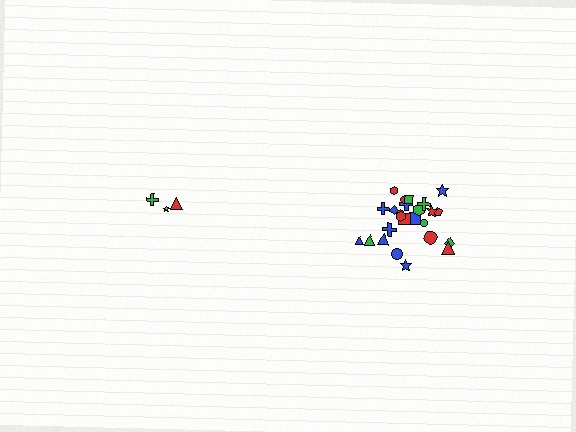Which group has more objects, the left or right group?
The right group.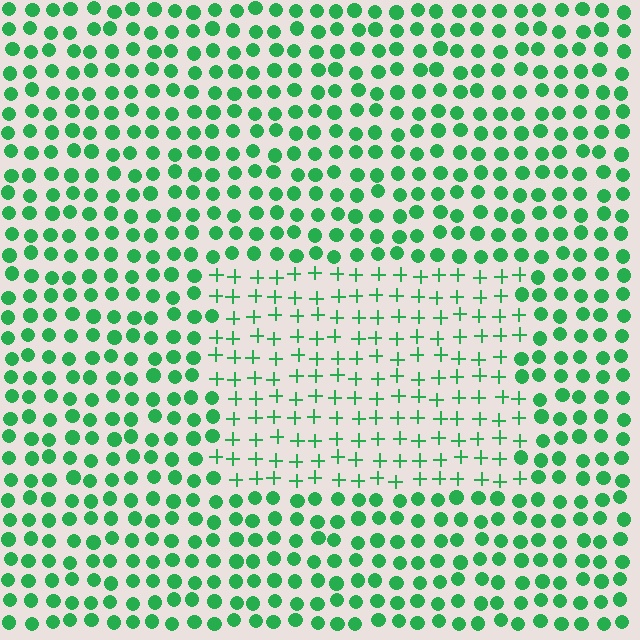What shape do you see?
I see a rectangle.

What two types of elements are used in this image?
The image uses plus signs inside the rectangle region and circles outside it.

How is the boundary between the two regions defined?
The boundary is defined by a change in element shape: plus signs inside vs. circles outside. All elements share the same color and spacing.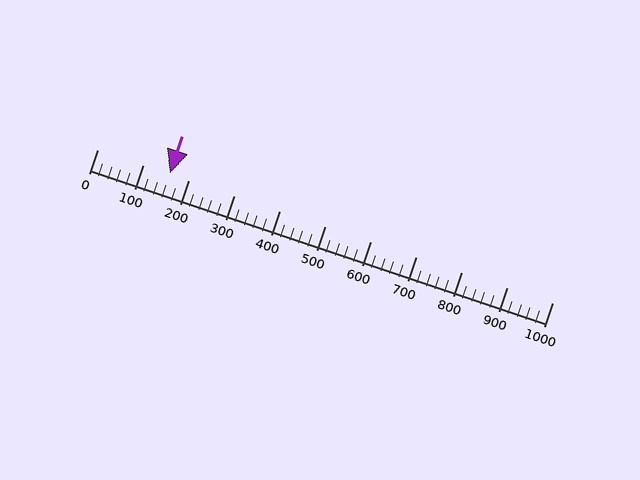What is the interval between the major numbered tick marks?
The major tick marks are spaced 100 units apart.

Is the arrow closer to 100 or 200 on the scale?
The arrow is closer to 200.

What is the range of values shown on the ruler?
The ruler shows values from 0 to 1000.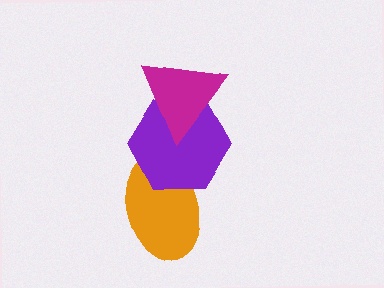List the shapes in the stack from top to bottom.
From top to bottom: the magenta triangle, the purple hexagon, the orange ellipse.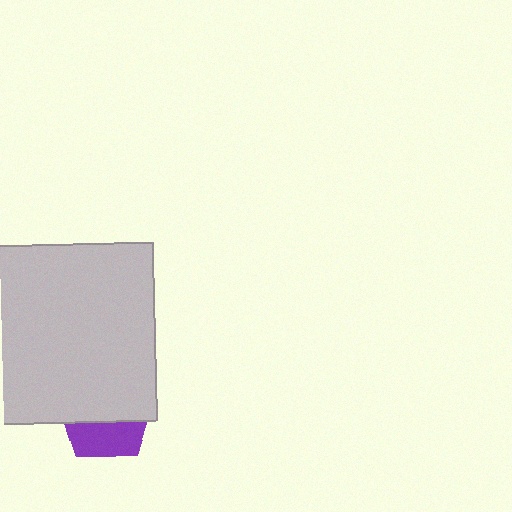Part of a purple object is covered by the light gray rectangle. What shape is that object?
It is a pentagon.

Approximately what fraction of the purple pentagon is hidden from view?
Roughly 62% of the purple pentagon is hidden behind the light gray rectangle.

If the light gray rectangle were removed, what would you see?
You would see the complete purple pentagon.